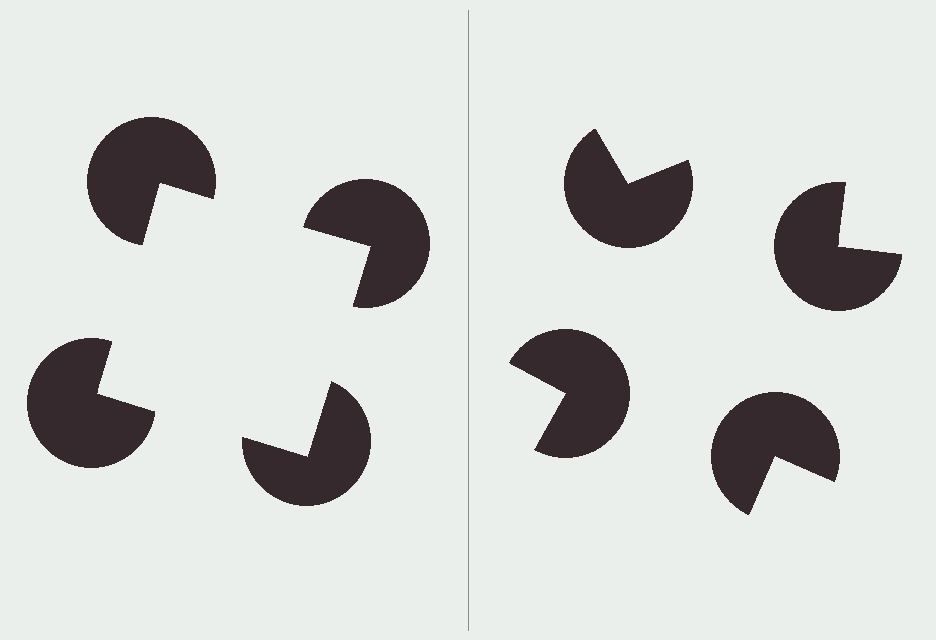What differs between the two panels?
The pac-man discs are positioned identically on both sides; only the wedge orientations differ. On the left they align to a square; on the right they are misaligned.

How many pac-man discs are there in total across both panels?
8 — 4 on each side.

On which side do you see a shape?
An illusory square appears on the left side. On the right side the wedge cuts are rotated, so no coherent shape forms.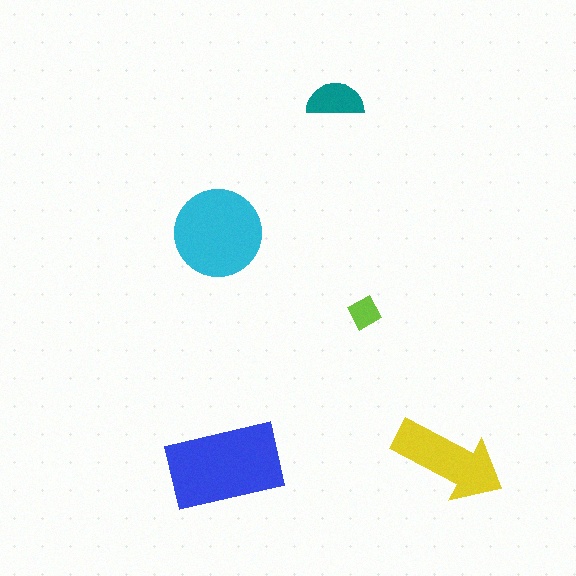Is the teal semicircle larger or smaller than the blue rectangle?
Smaller.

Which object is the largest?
The blue rectangle.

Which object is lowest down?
The blue rectangle is bottommost.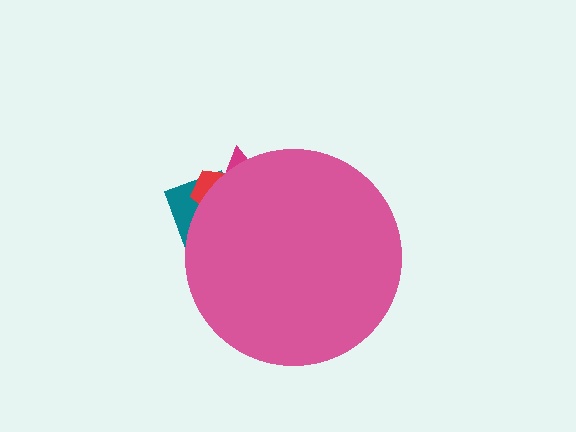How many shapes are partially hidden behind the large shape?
3 shapes are partially hidden.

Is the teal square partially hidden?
Yes, the teal square is partially hidden behind the pink circle.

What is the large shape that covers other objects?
A pink circle.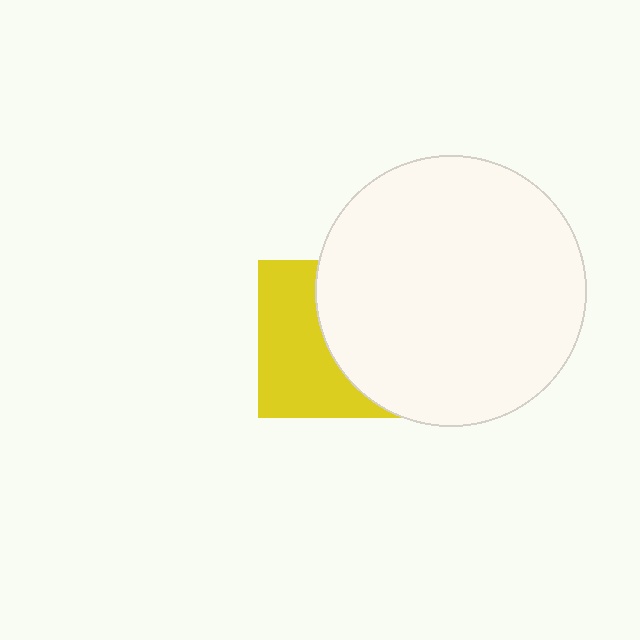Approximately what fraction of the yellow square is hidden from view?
Roughly 51% of the yellow square is hidden behind the white circle.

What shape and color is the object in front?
The object in front is a white circle.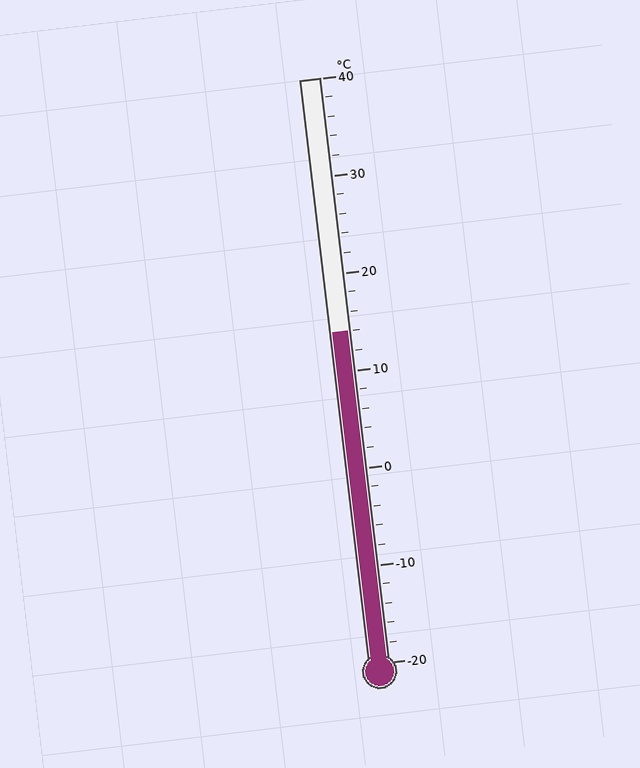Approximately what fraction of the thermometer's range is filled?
The thermometer is filled to approximately 55% of its range.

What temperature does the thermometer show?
The thermometer shows approximately 14°C.